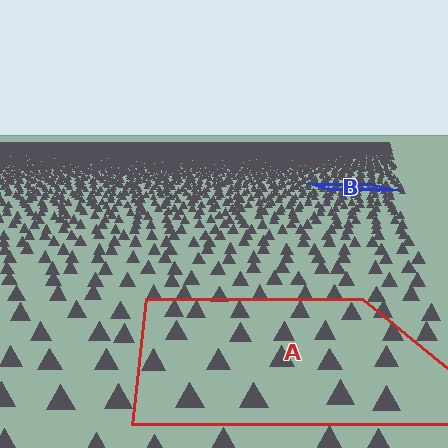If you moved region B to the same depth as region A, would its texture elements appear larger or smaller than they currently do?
They would appear larger. At a closer depth, the same texture elements are projected at a bigger on-screen size.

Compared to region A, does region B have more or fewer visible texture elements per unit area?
Region B has more texture elements per unit area — they are packed more densely because it is farther away.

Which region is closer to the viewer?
Region A is closer. The texture elements there are larger and more spread out.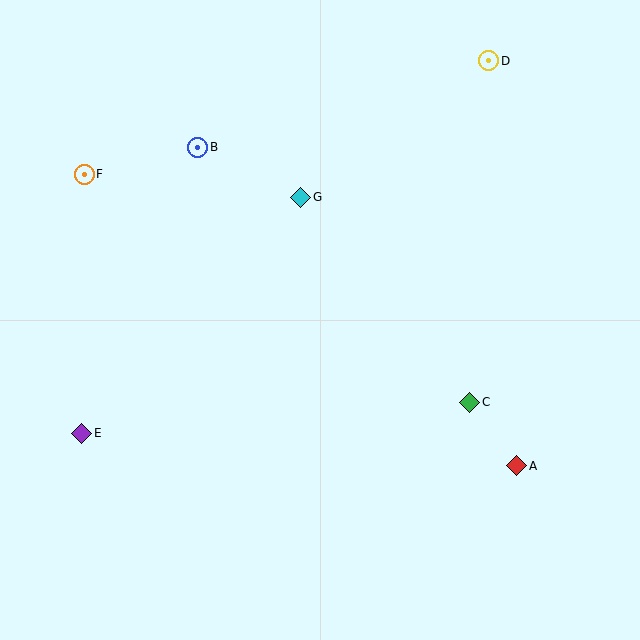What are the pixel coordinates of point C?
Point C is at (470, 402).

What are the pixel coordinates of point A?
Point A is at (517, 466).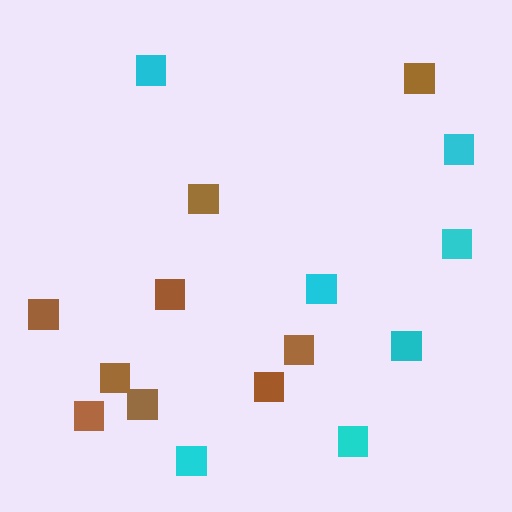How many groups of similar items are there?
There are 2 groups: one group of brown squares (9) and one group of cyan squares (7).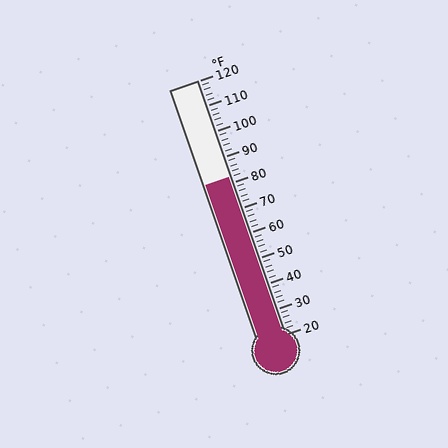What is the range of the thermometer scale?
The thermometer scale ranges from 20°F to 120°F.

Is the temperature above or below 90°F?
The temperature is below 90°F.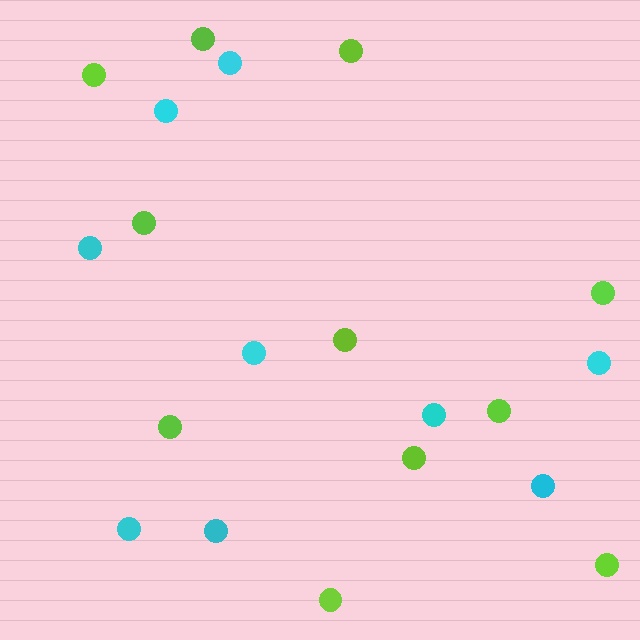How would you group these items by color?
There are 2 groups: one group of cyan circles (9) and one group of lime circles (11).